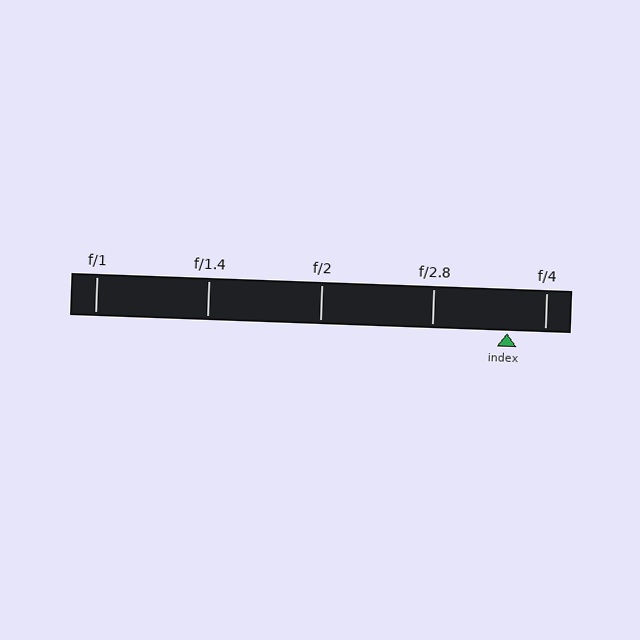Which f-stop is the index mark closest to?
The index mark is closest to f/4.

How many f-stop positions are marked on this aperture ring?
There are 5 f-stop positions marked.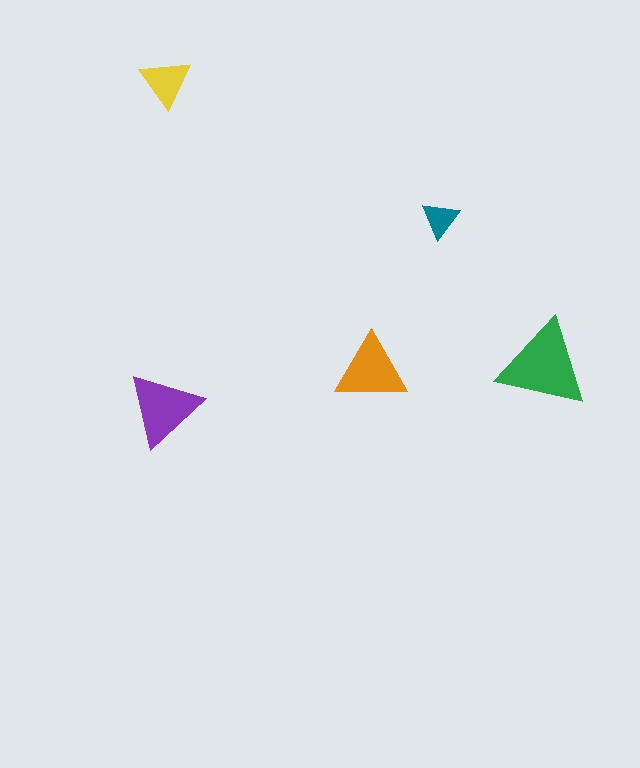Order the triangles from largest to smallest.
the green one, the purple one, the orange one, the yellow one, the teal one.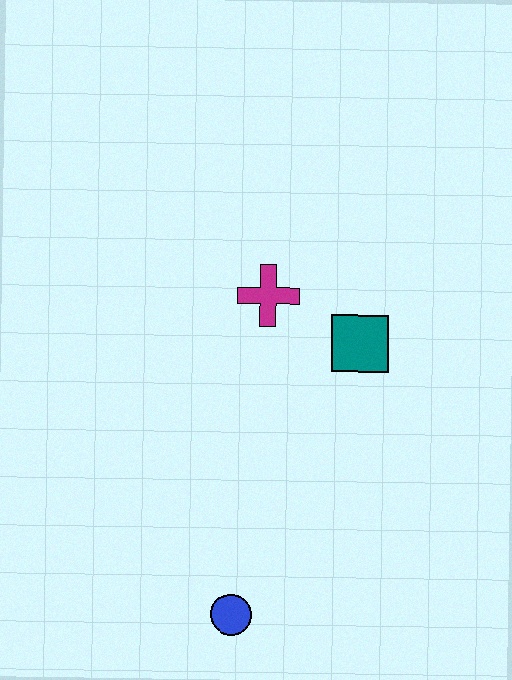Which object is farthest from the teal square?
The blue circle is farthest from the teal square.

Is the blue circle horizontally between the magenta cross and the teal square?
No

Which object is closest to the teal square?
The magenta cross is closest to the teal square.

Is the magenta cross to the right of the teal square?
No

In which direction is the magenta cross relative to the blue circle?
The magenta cross is above the blue circle.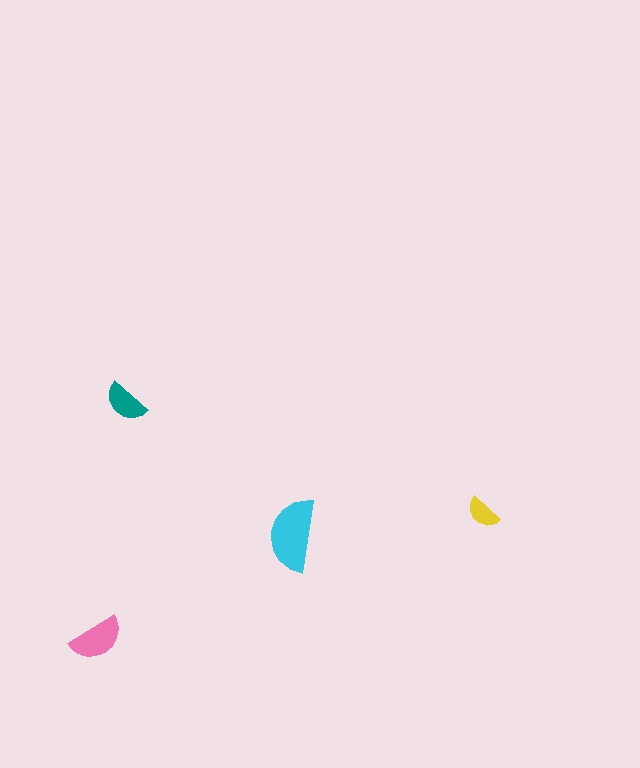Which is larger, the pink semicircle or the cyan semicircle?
The cyan one.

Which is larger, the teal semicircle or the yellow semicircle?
The teal one.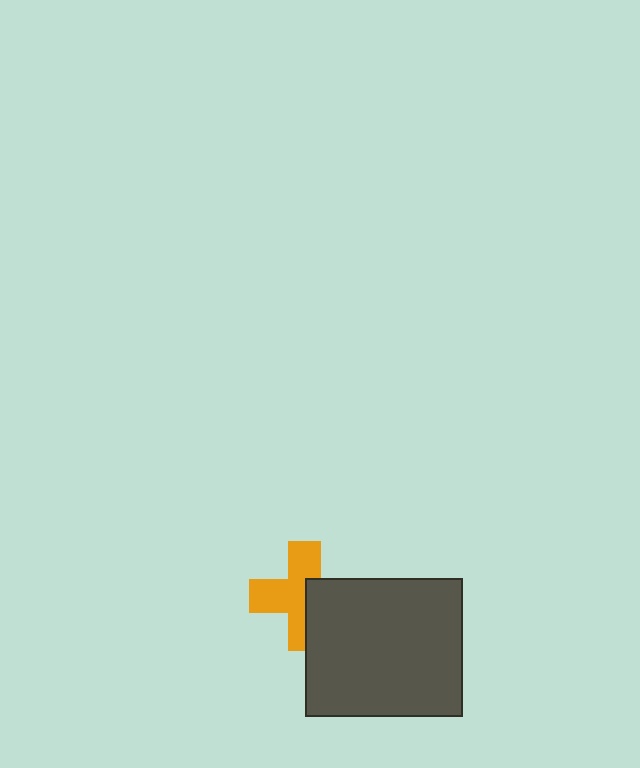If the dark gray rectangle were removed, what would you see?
You would see the complete orange cross.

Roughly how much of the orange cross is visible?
About half of it is visible (roughly 61%).